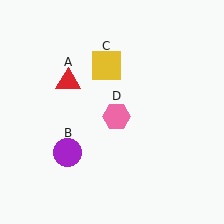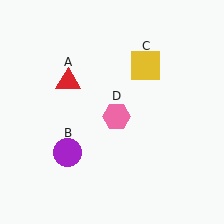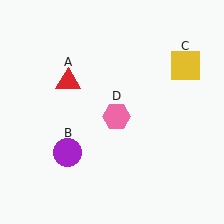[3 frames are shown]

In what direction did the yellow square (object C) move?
The yellow square (object C) moved right.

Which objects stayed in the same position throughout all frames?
Red triangle (object A) and purple circle (object B) and pink hexagon (object D) remained stationary.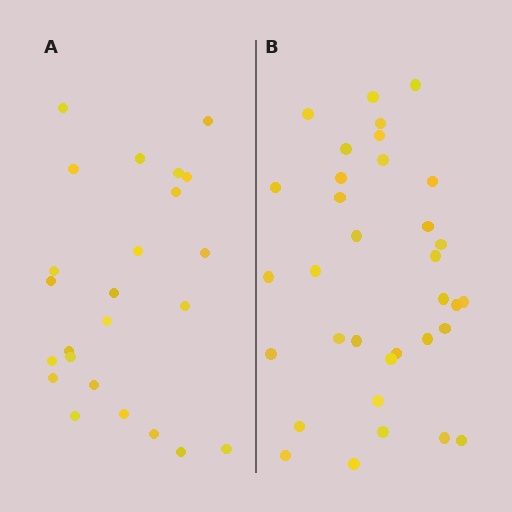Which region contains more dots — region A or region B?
Region B (the right region) has more dots.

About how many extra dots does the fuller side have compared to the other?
Region B has roughly 10 or so more dots than region A.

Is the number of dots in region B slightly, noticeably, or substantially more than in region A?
Region B has noticeably more, but not dramatically so. The ratio is roughly 1.4 to 1.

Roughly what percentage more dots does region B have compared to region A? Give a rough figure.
About 40% more.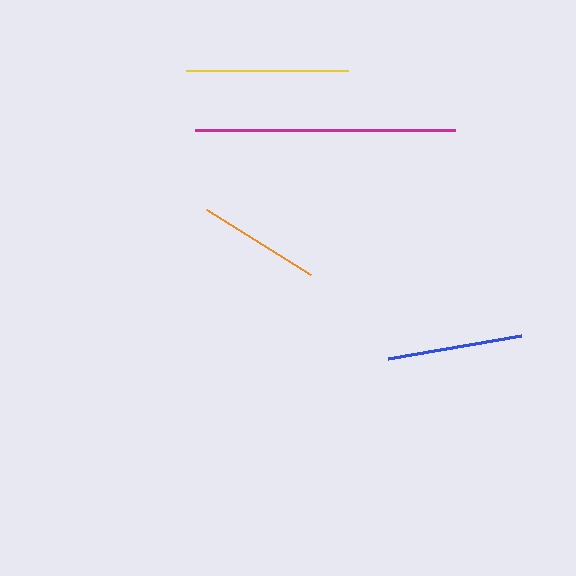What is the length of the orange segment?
The orange segment is approximately 122 pixels long.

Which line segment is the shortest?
The orange line is the shortest at approximately 122 pixels.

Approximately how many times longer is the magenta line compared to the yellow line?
The magenta line is approximately 1.6 times the length of the yellow line.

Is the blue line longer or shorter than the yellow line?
The yellow line is longer than the blue line.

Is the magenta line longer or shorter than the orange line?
The magenta line is longer than the orange line.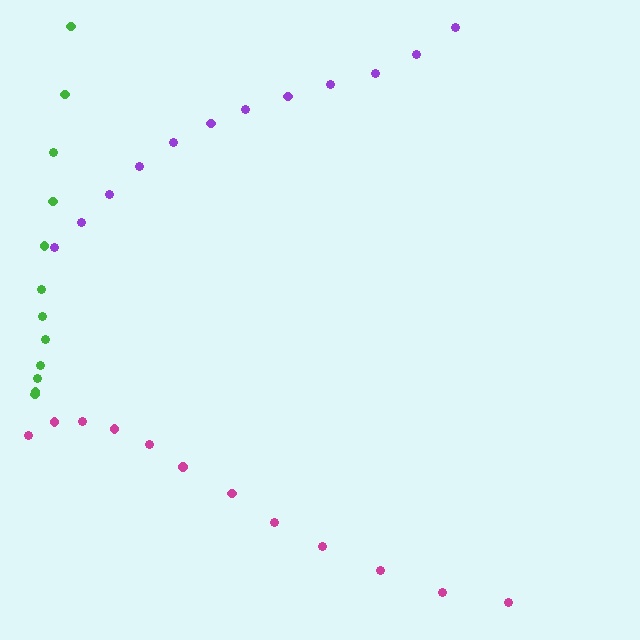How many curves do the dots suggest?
There are 3 distinct paths.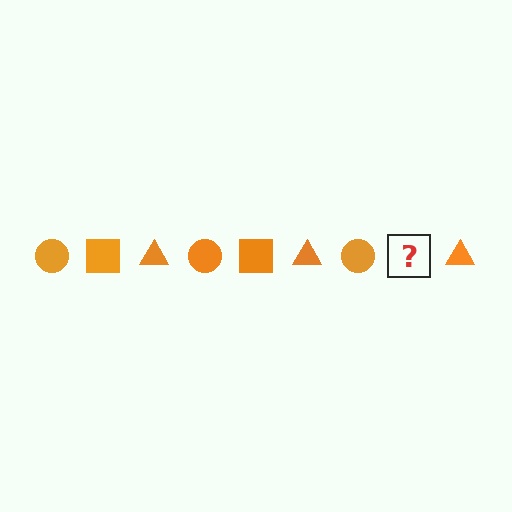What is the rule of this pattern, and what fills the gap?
The rule is that the pattern cycles through circle, square, triangle shapes in orange. The gap should be filled with an orange square.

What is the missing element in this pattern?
The missing element is an orange square.